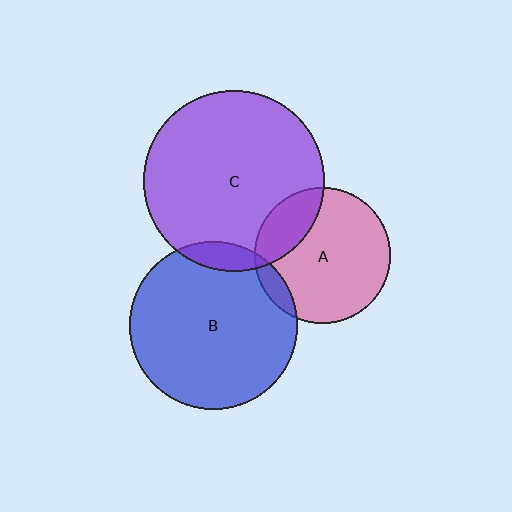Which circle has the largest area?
Circle C (purple).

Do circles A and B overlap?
Yes.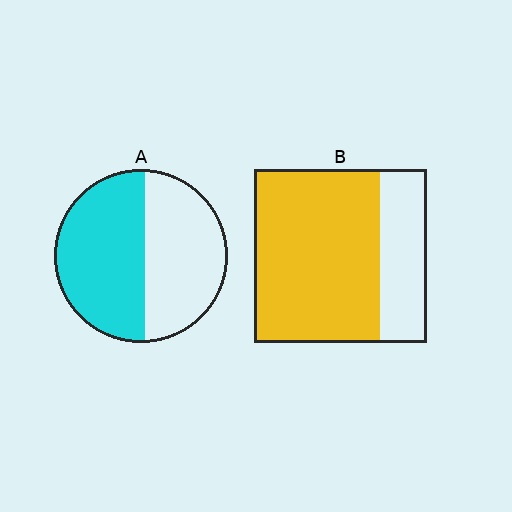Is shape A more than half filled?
Roughly half.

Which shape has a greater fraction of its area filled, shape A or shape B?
Shape B.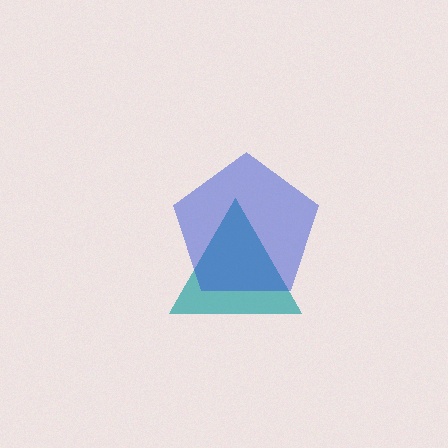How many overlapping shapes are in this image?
There are 2 overlapping shapes in the image.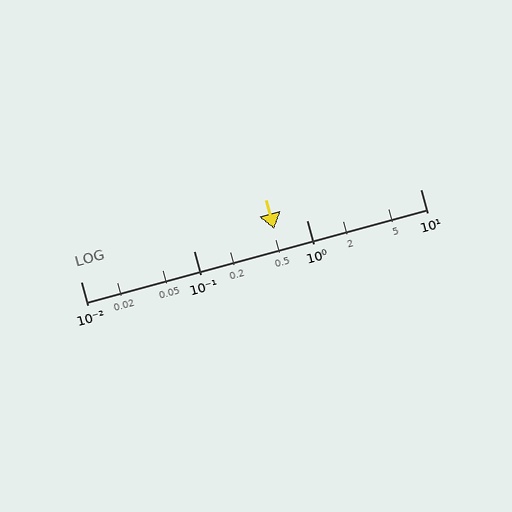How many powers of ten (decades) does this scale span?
The scale spans 3 decades, from 0.01 to 10.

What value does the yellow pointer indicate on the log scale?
The pointer indicates approximately 0.51.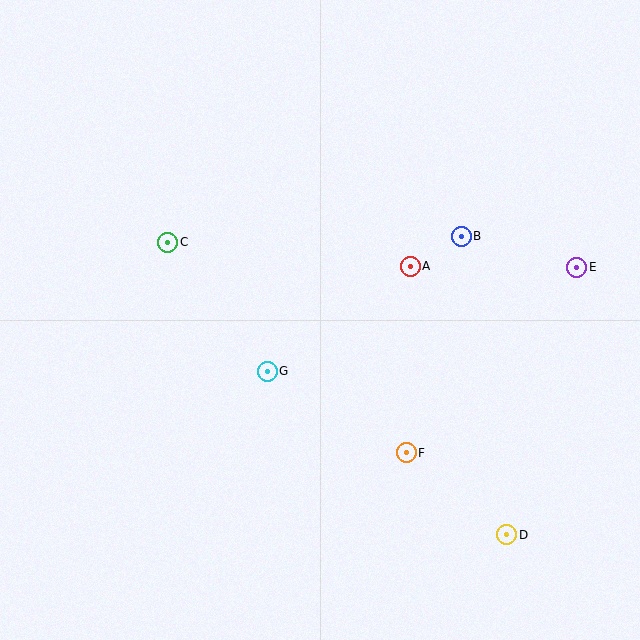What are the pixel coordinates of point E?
Point E is at (577, 267).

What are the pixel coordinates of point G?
Point G is at (267, 371).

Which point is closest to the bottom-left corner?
Point G is closest to the bottom-left corner.